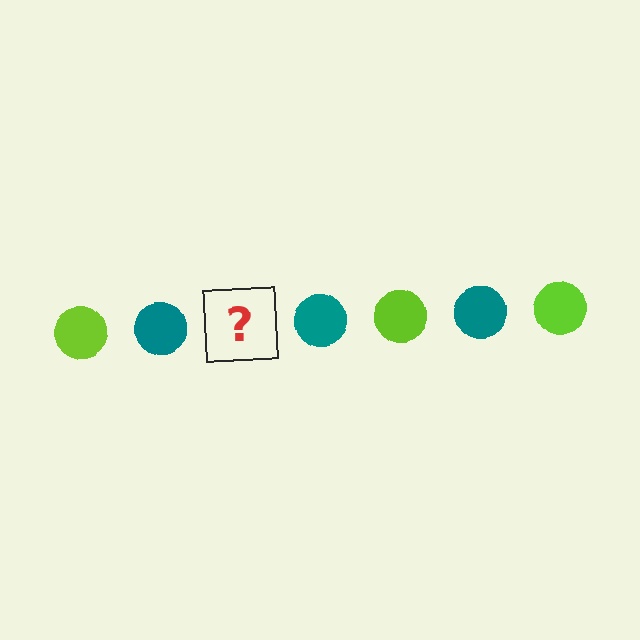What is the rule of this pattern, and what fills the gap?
The rule is that the pattern cycles through lime, teal circles. The gap should be filled with a lime circle.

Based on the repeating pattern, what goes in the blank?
The blank should be a lime circle.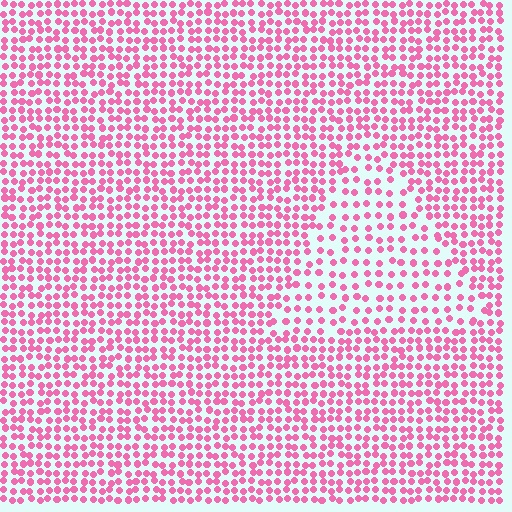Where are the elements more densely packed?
The elements are more densely packed outside the triangle boundary.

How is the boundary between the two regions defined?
The boundary is defined by a change in element density (approximately 1.7x ratio). All elements are the same color, size, and shape.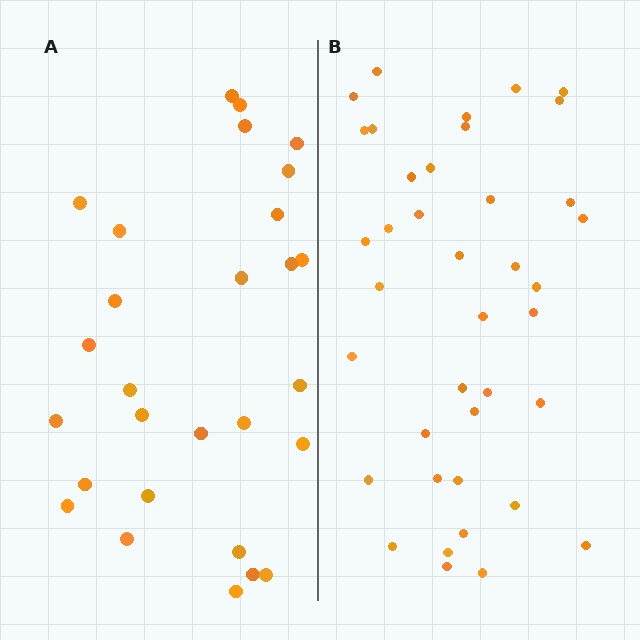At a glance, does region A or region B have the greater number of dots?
Region B (the right region) has more dots.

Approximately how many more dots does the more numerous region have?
Region B has roughly 12 or so more dots than region A.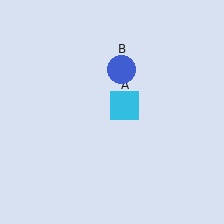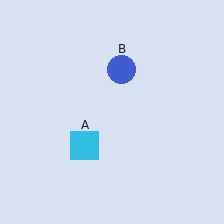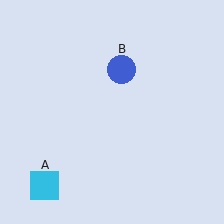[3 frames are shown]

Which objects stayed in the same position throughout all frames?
Blue circle (object B) remained stationary.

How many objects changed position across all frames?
1 object changed position: cyan square (object A).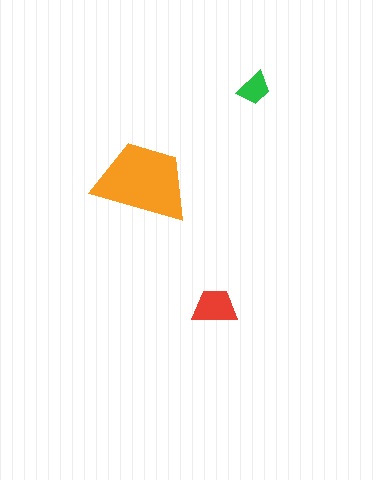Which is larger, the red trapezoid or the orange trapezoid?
The orange one.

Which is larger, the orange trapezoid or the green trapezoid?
The orange one.